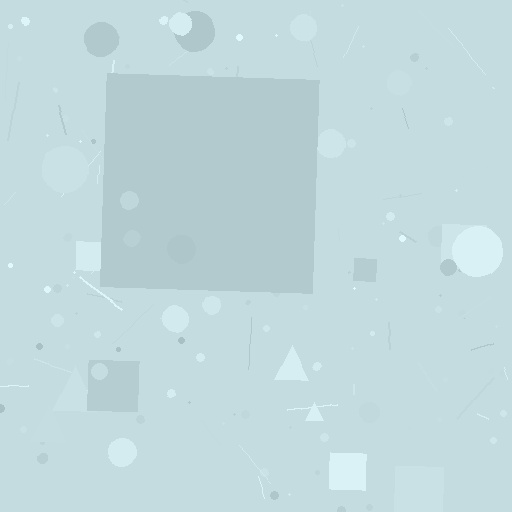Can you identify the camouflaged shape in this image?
The camouflaged shape is a square.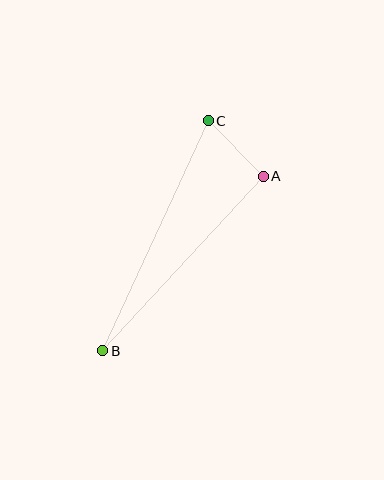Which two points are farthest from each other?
Points B and C are farthest from each other.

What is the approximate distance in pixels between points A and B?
The distance between A and B is approximately 237 pixels.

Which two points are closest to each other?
Points A and C are closest to each other.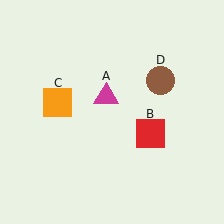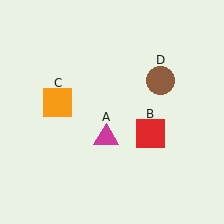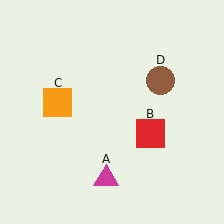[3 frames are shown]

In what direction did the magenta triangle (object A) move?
The magenta triangle (object A) moved down.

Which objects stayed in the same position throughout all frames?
Red square (object B) and orange square (object C) and brown circle (object D) remained stationary.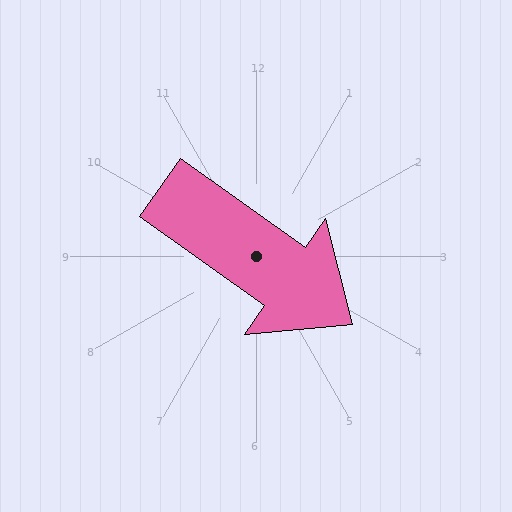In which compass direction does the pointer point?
Southeast.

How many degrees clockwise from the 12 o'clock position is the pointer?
Approximately 125 degrees.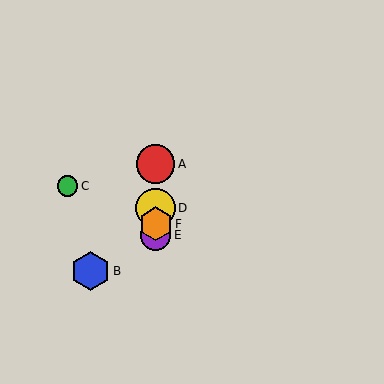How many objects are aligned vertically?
4 objects (A, D, E, F) are aligned vertically.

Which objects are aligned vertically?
Objects A, D, E, F are aligned vertically.